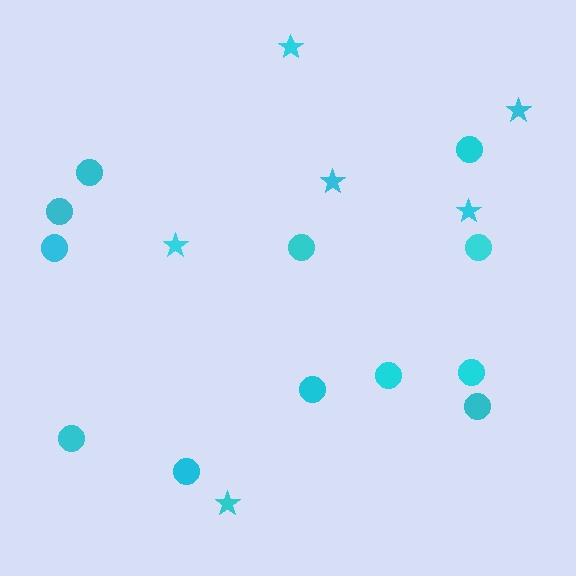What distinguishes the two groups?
There are 2 groups: one group of stars (6) and one group of circles (12).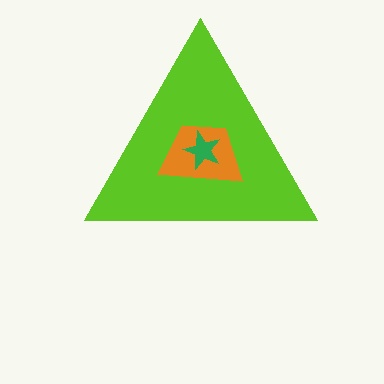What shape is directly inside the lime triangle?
The orange trapezoid.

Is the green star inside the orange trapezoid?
Yes.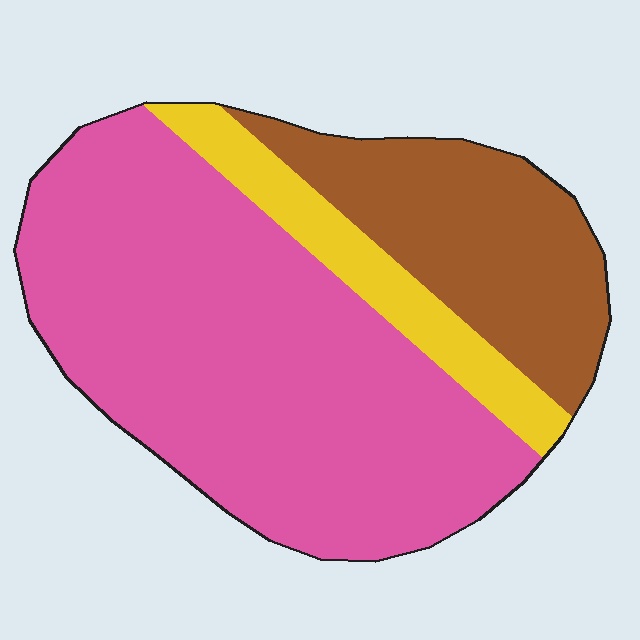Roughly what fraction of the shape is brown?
Brown covers 24% of the shape.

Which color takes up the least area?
Yellow, at roughly 15%.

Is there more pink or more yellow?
Pink.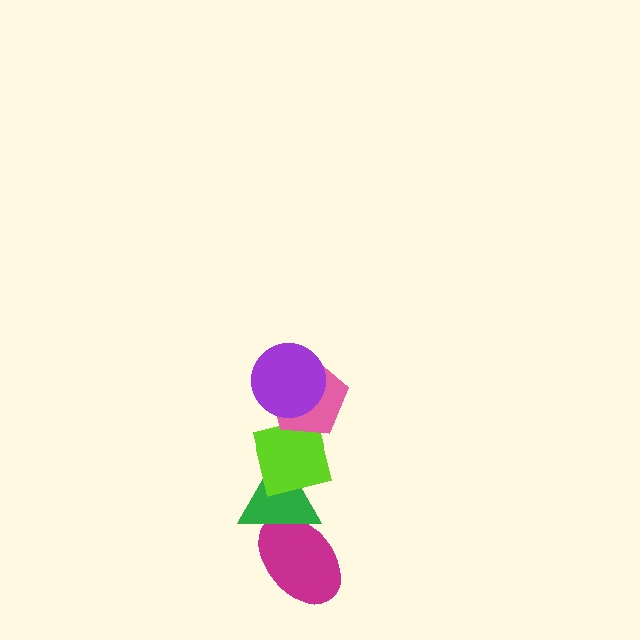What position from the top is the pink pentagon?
The pink pentagon is 2nd from the top.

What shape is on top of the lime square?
The pink pentagon is on top of the lime square.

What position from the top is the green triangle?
The green triangle is 4th from the top.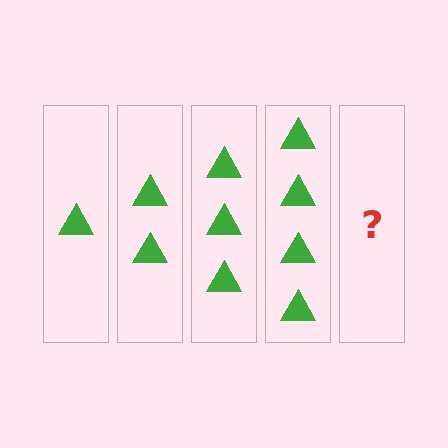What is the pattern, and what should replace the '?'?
The pattern is that each step adds one more triangle. The '?' should be 5 triangles.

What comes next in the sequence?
The next element should be 5 triangles.